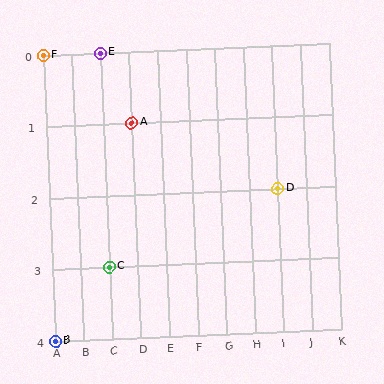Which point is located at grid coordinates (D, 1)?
Point A is at (D, 1).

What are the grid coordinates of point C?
Point C is at grid coordinates (C, 3).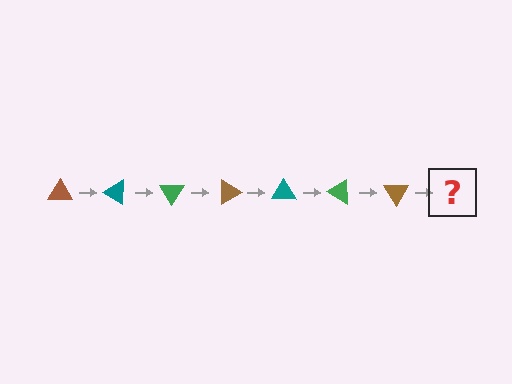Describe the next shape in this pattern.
It should be a teal triangle, rotated 210 degrees from the start.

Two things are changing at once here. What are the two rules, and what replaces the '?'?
The two rules are that it rotates 30 degrees each step and the color cycles through brown, teal, and green. The '?' should be a teal triangle, rotated 210 degrees from the start.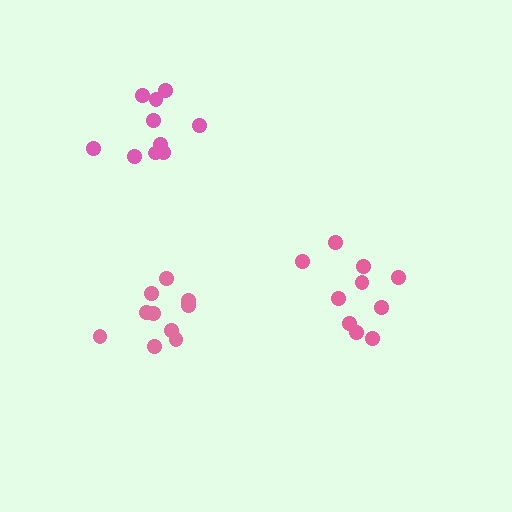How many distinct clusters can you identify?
There are 3 distinct clusters.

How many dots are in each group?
Group 1: 10 dots, Group 2: 10 dots, Group 3: 10 dots (30 total).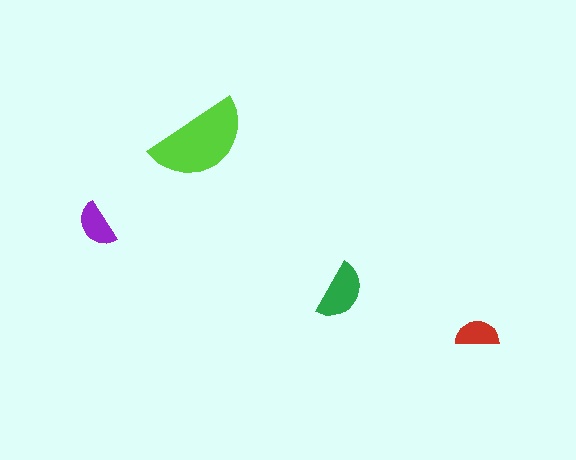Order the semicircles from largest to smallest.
the lime one, the green one, the purple one, the red one.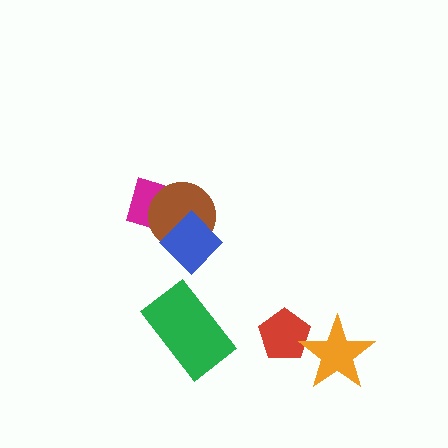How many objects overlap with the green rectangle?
0 objects overlap with the green rectangle.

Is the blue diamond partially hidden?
No, no other shape covers it.